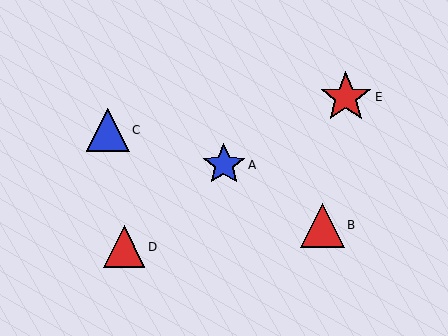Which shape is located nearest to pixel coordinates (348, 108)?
The red star (labeled E) at (346, 97) is nearest to that location.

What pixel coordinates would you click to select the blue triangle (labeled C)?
Click at (108, 130) to select the blue triangle C.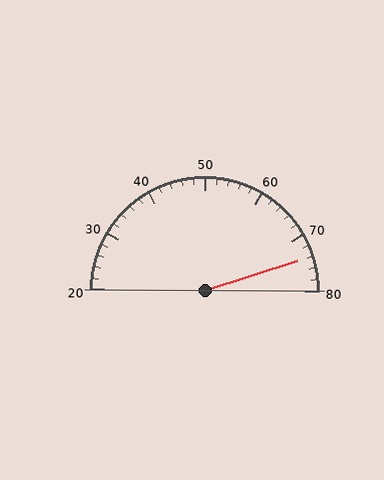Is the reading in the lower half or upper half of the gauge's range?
The reading is in the upper half of the range (20 to 80).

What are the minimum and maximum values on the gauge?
The gauge ranges from 20 to 80.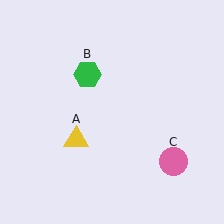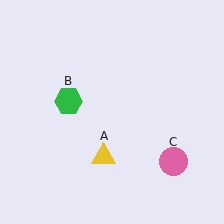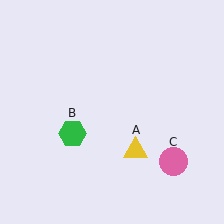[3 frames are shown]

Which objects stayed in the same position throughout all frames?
Pink circle (object C) remained stationary.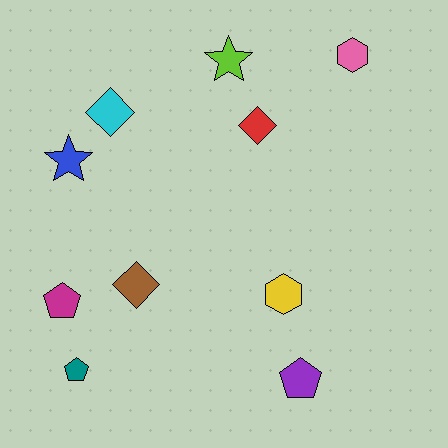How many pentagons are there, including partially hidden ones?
There are 3 pentagons.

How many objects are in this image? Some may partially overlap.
There are 10 objects.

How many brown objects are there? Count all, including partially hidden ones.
There is 1 brown object.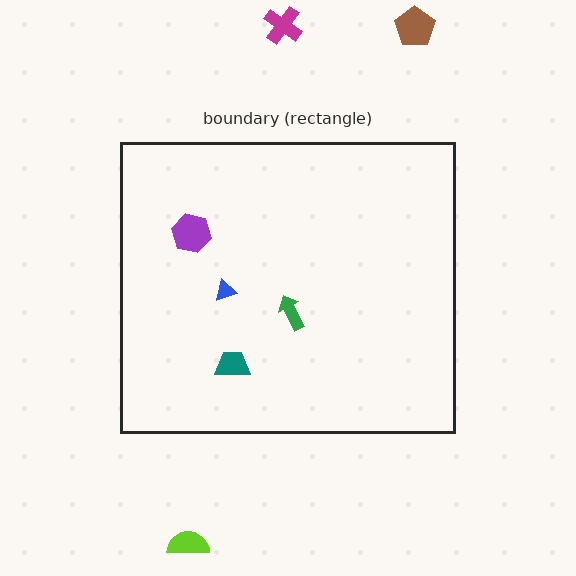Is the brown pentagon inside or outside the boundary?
Outside.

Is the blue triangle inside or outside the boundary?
Inside.